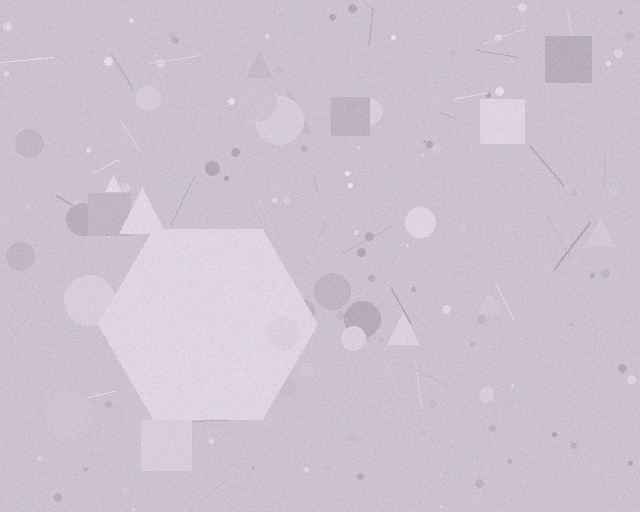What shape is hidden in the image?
A hexagon is hidden in the image.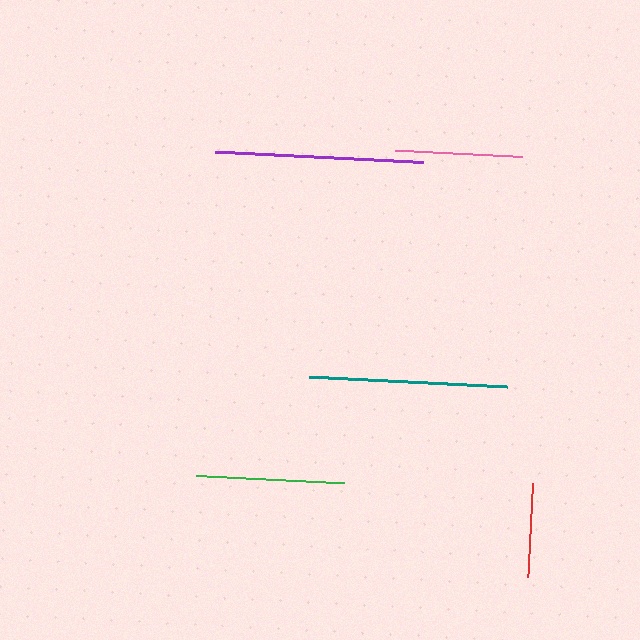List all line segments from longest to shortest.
From longest to shortest: purple, teal, green, pink, red.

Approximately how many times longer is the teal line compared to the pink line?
The teal line is approximately 1.5 times the length of the pink line.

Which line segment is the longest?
The purple line is the longest at approximately 208 pixels.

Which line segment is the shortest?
The red line is the shortest at approximately 95 pixels.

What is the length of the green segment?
The green segment is approximately 148 pixels long.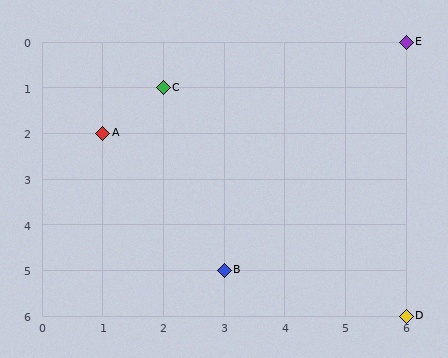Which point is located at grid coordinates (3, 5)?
Point B is at (3, 5).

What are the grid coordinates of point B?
Point B is at grid coordinates (3, 5).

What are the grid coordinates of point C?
Point C is at grid coordinates (2, 1).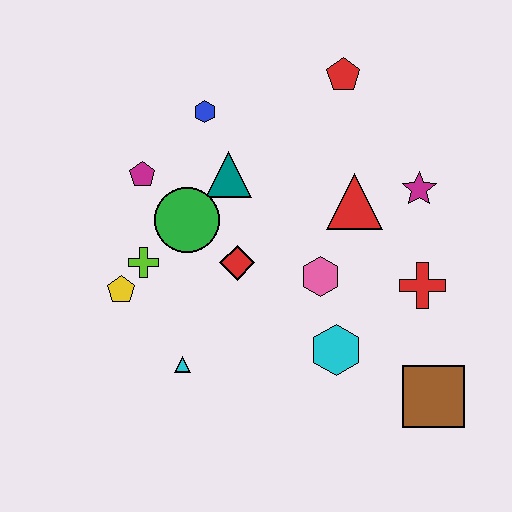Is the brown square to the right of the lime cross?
Yes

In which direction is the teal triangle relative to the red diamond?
The teal triangle is above the red diamond.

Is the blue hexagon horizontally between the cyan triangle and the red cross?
Yes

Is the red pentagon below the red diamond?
No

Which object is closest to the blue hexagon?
The teal triangle is closest to the blue hexagon.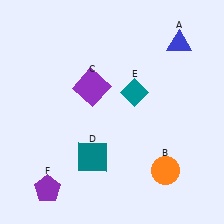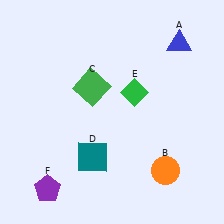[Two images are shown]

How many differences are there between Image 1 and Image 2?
There are 2 differences between the two images.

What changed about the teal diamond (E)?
In Image 1, E is teal. In Image 2, it changed to green.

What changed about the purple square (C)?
In Image 1, C is purple. In Image 2, it changed to green.